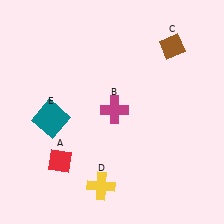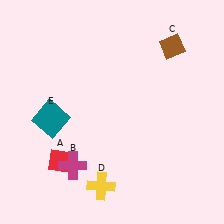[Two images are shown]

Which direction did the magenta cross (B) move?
The magenta cross (B) moved down.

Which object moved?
The magenta cross (B) moved down.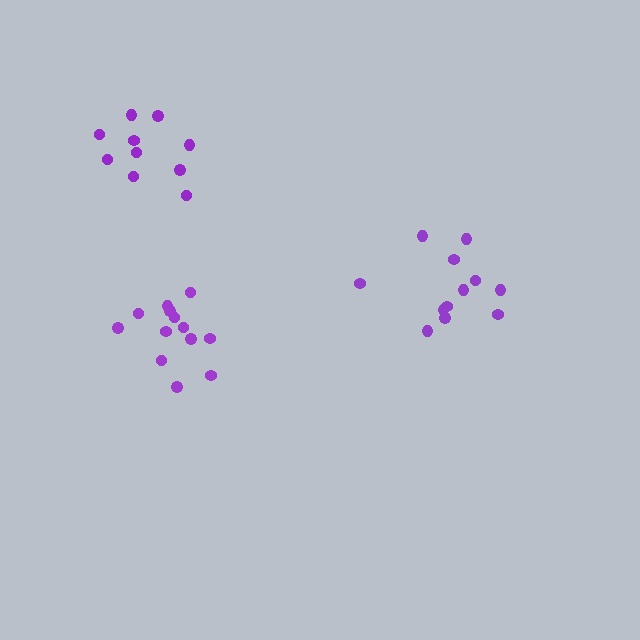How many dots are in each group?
Group 1: 12 dots, Group 2: 13 dots, Group 3: 10 dots (35 total).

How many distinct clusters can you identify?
There are 3 distinct clusters.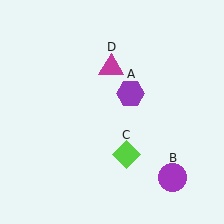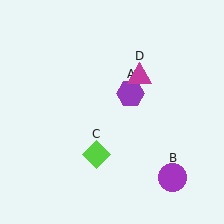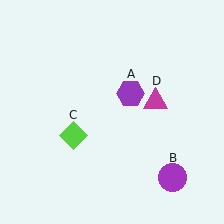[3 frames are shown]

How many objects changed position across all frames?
2 objects changed position: lime diamond (object C), magenta triangle (object D).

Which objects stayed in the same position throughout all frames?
Purple hexagon (object A) and purple circle (object B) remained stationary.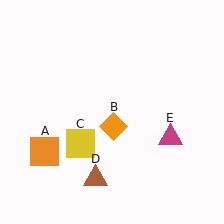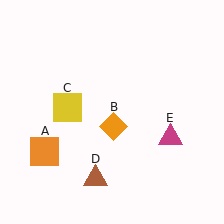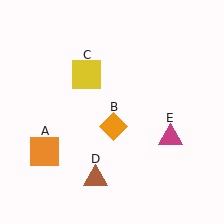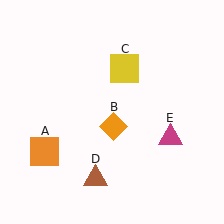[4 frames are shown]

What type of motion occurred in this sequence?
The yellow square (object C) rotated clockwise around the center of the scene.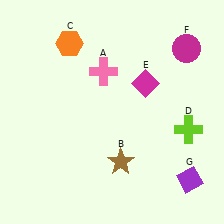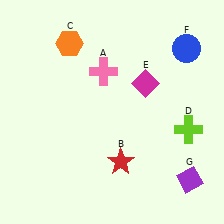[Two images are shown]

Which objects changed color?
B changed from brown to red. F changed from magenta to blue.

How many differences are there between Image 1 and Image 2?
There are 2 differences between the two images.